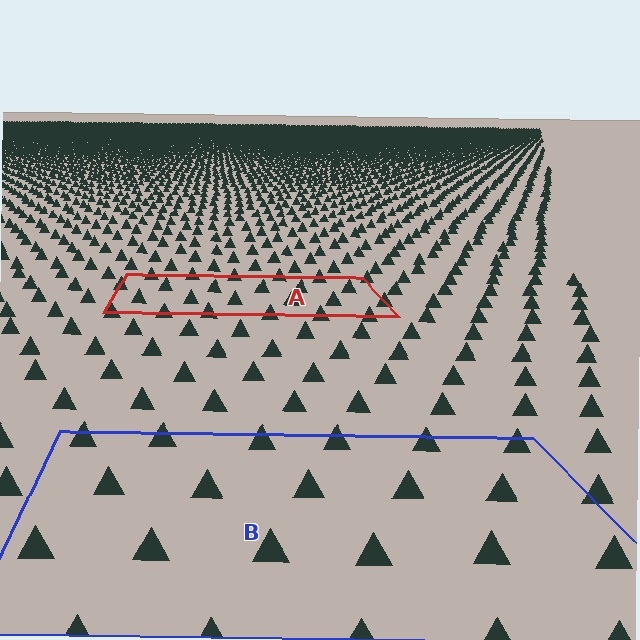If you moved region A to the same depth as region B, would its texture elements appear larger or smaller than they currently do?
They would appear larger. At a closer depth, the same texture elements are projected at a bigger on-screen size.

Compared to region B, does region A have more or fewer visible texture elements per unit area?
Region A has more texture elements per unit area — they are packed more densely because it is farther away.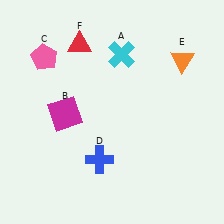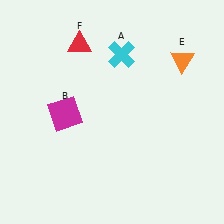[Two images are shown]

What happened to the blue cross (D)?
The blue cross (D) was removed in Image 2. It was in the bottom-left area of Image 1.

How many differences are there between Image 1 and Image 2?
There are 2 differences between the two images.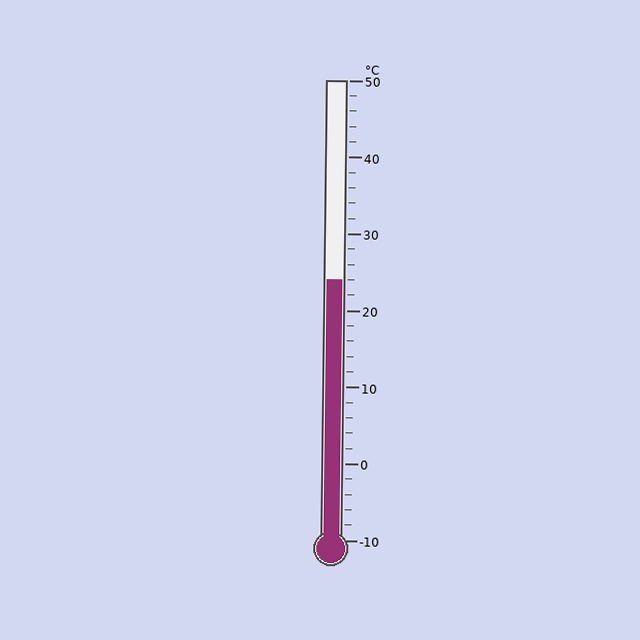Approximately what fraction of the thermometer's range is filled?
The thermometer is filled to approximately 55% of its range.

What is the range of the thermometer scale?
The thermometer scale ranges from -10°C to 50°C.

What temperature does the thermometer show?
The thermometer shows approximately 24°C.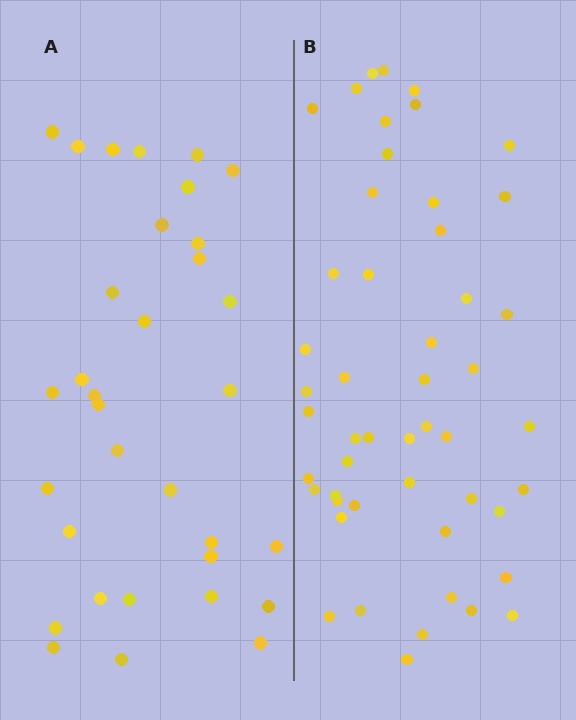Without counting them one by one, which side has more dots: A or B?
Region B (the right region) has more dots.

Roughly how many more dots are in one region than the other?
Region B has approximately 15 more dots than region A.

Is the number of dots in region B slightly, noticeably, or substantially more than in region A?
Region B has substantially more. The ratio is roughly 1.5 to 1.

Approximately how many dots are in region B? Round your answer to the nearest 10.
About 50 dots.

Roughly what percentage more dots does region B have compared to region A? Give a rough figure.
About 50% more.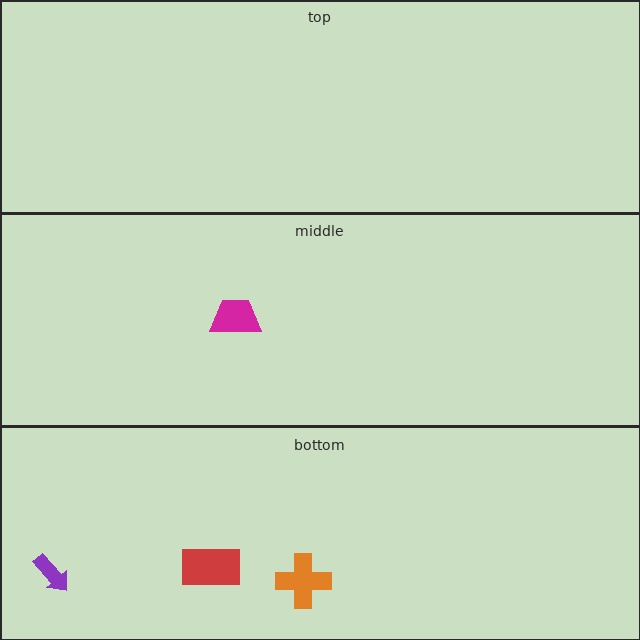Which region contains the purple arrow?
The bottom region.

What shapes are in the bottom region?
The red rectangle, the orange cross, the purple arrow.